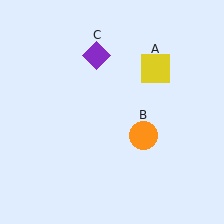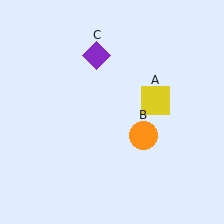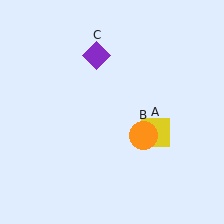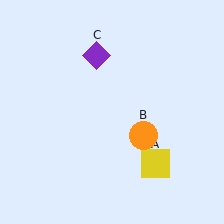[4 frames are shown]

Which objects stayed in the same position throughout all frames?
Orange circle (object B) and purple diamond (object C) remained stationary.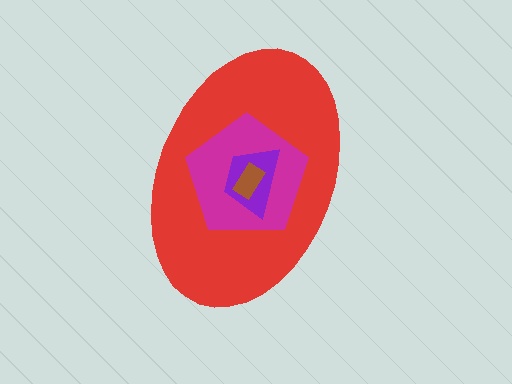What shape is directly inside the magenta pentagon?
The purple trapezoid.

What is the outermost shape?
The red ellipse.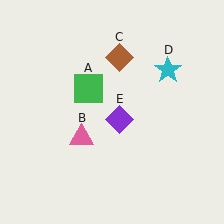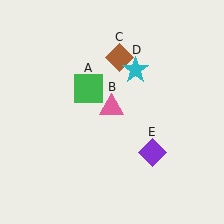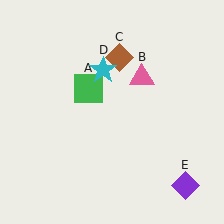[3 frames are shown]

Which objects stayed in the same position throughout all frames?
Green square (object A) and brown diamond (object C) remained stationary.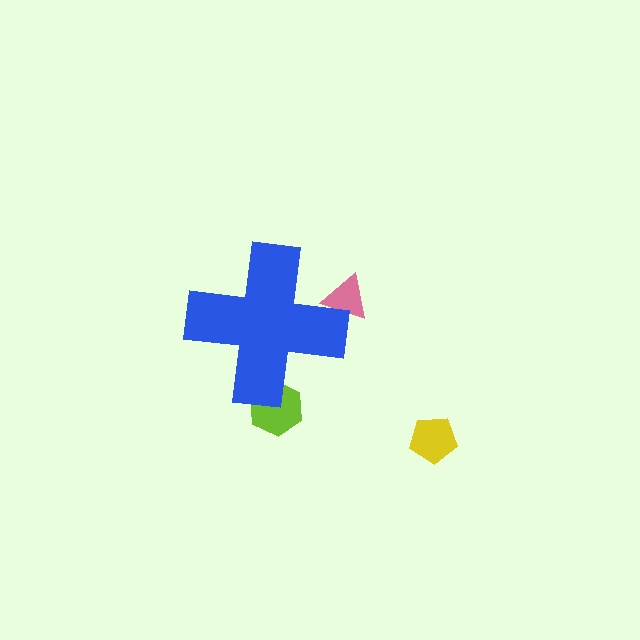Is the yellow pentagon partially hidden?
No, the yellow pentagon is fully visible.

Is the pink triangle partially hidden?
Yes, the pink triangle is partially hidden behind the blue cross.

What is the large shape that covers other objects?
A blue cross.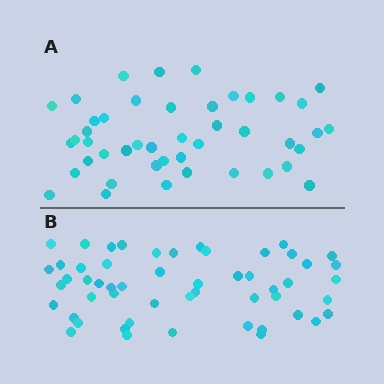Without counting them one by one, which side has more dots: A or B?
Region B (the bottom region) has more dots.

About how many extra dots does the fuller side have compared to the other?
Region B has roughly 8 or so more dots than region A.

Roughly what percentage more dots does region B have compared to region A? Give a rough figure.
About 20% more.